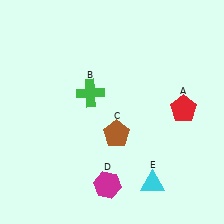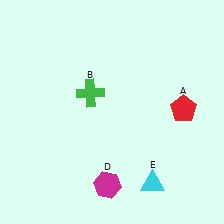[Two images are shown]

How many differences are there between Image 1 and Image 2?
There is 1 difference between the two images.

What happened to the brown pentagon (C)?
The brown pentagon (C) was removed in Image 2. It was in the bottom-right area of Image 1.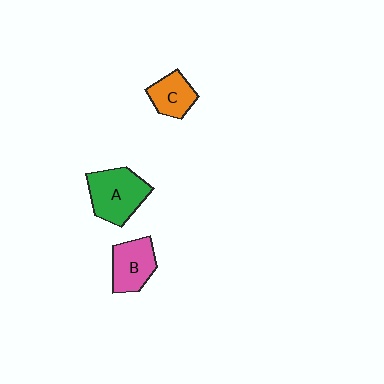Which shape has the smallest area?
Shape C (orange).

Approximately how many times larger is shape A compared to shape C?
Approximately 1.6 times.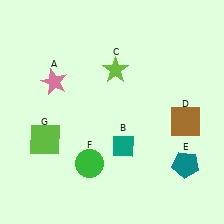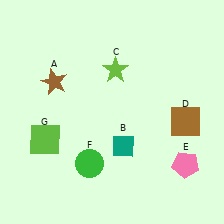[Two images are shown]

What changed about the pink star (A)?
In Image 1, A is pink. In Image 2, it changed to brown.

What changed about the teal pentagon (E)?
In Image 1, E is teal. In Image 2, it changed to pink.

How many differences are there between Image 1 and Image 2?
There are 2 differences between the two images.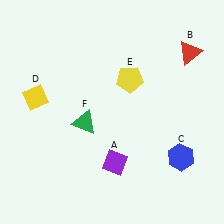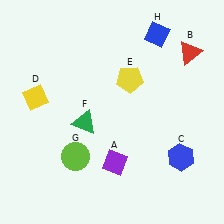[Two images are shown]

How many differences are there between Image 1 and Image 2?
There are 2 differences between the two images.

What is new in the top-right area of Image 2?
A blue diamond (H) was added in the top-right area of Image 2.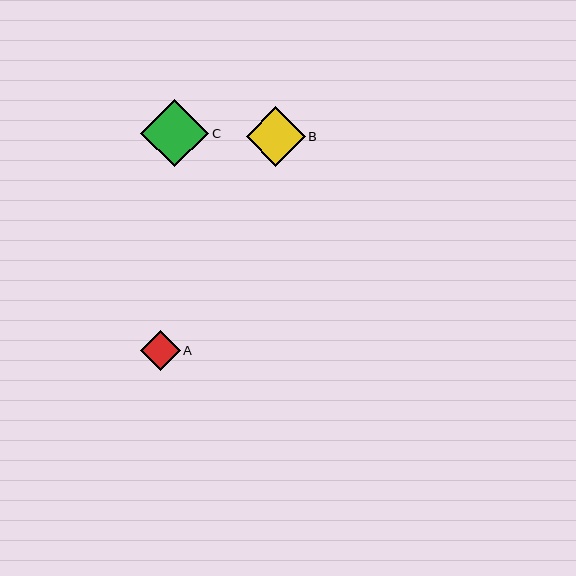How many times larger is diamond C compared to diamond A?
Diamond C is approximately 1.7 times the size of diamond A.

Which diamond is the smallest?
Diamond A is the smallest with a size of approximately 39 pixels.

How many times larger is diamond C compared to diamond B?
Diamond C is approximately 1.1 times the size of diamond B.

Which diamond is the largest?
Diamond C is the largest with a size of approximately 68 pixels.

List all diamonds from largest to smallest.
From largest to smallest: C, B, A.